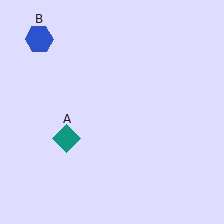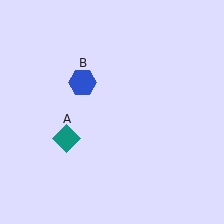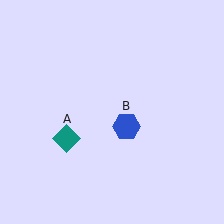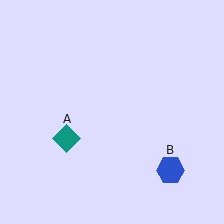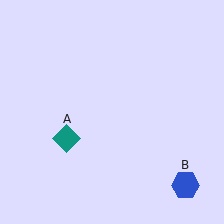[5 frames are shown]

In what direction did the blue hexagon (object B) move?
The blue hexagon (object B) moved down and to the right.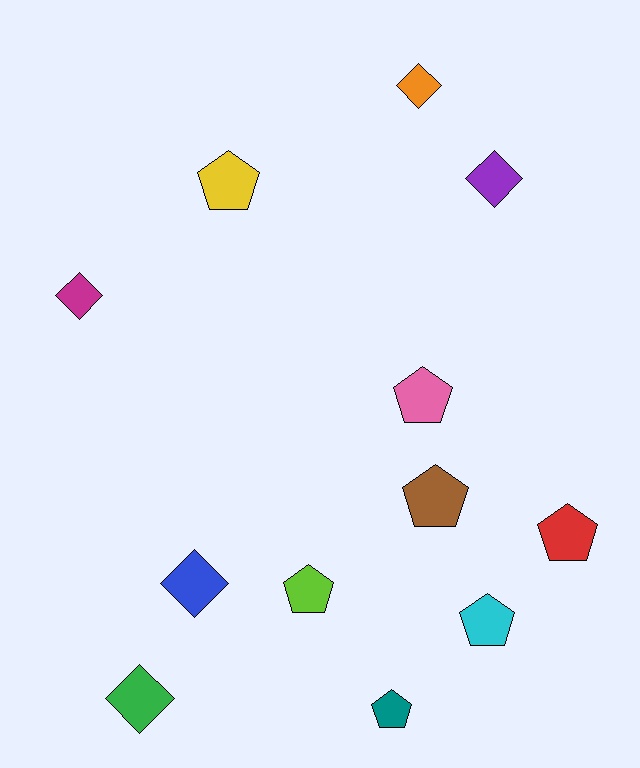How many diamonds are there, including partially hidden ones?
There are 5 diamonds.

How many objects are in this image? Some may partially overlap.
There are 12 objects.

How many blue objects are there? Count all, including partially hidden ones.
There is 1 blue object.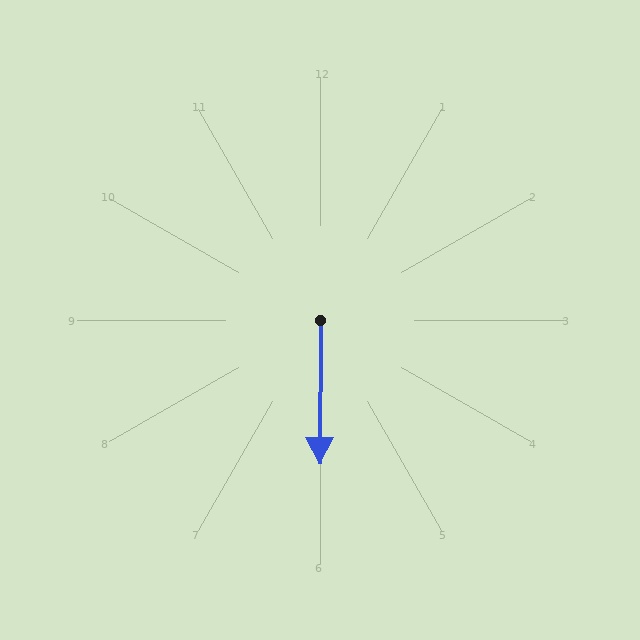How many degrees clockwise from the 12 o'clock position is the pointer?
Approximately 180 degrees.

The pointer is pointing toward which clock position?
Roughly 6 o'clock.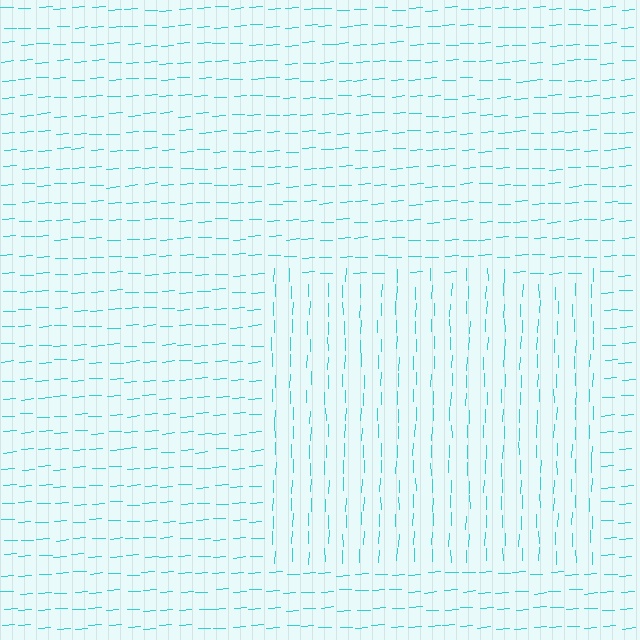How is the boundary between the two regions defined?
The boundary is defined purely by a change in line orientation (approximately 86 degrees difference). All lines are the same color and thickness.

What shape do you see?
I see a rectangle.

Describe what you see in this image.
The image is filled with small cyan line segments. A rectangle region in the image has lines oriented differently from the surrounding lines, creating a visible texture boundary.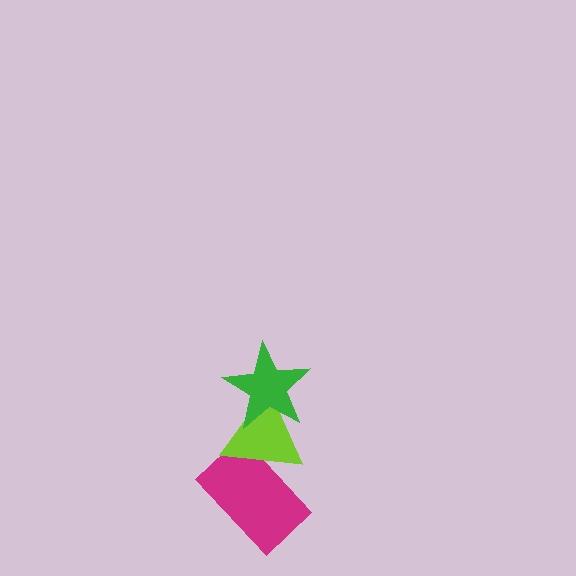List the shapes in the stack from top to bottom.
From top to bottom: the green star, the lime triangle, the magenta rectangle.